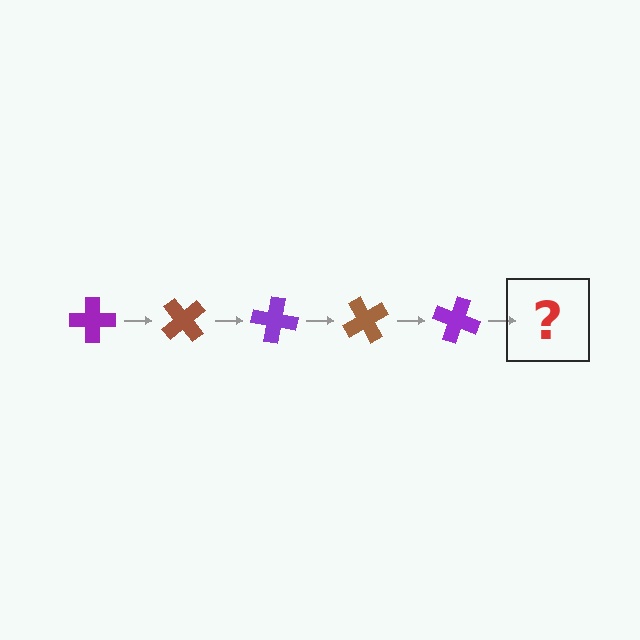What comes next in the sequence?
The next element should be a brown cross, rotated 250 degrees from the start.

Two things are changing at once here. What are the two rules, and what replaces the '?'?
The two rules are that it rotates 50 degrees each step and the color cycles through purple and brown. The '?' should be a brown cross, rotated 250 degrees from the start.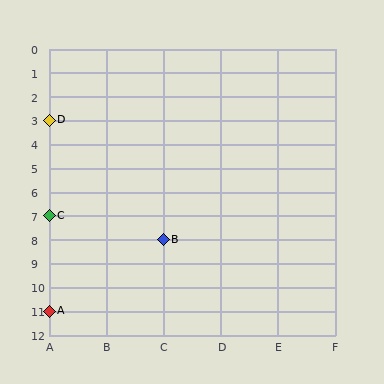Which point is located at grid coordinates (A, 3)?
Point D is at (A, 3).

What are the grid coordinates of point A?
Point A is at grid coordinates (A, 11).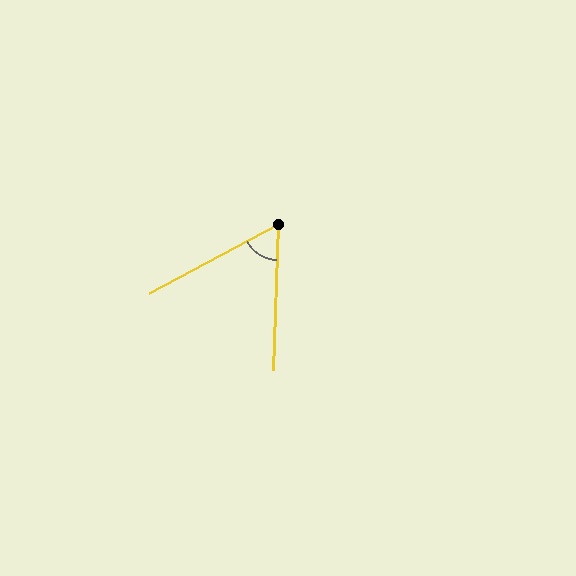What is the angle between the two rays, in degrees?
Approximately 60 degrees.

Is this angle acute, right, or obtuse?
It is acute.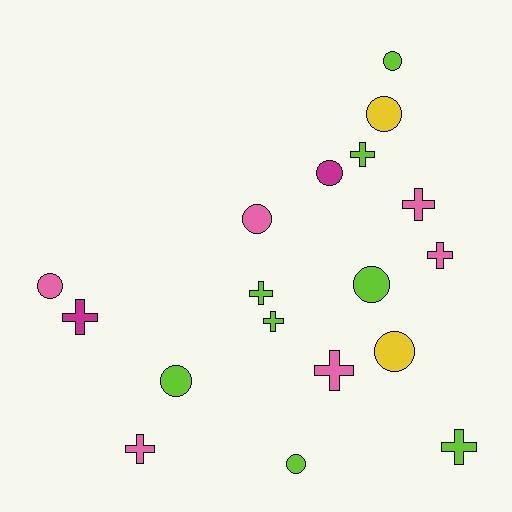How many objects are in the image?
There are 18 objects.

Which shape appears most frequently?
Cross, with 9 objects.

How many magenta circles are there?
There is 1 magenta circle.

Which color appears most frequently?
Lime, with 8 objects.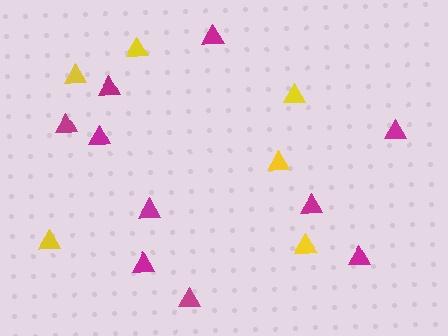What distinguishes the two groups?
There are 2 groups: one group of yellow triangles (6) and one group of magenta triangles (10).